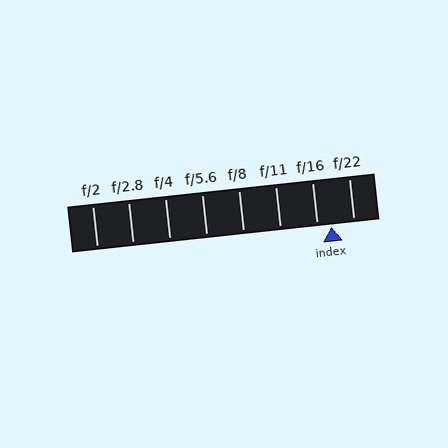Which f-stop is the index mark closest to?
The index mark is closest to f/16.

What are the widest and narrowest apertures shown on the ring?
The widest aperture shown is f/2 and the narrowest is f/22.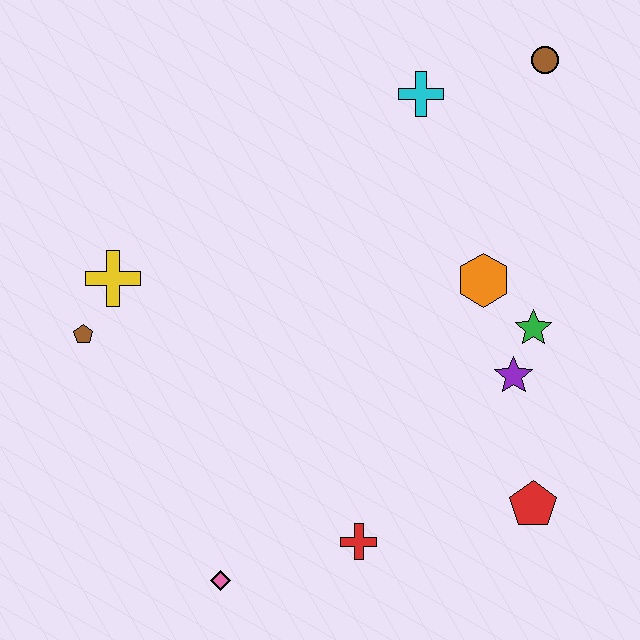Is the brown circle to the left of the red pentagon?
No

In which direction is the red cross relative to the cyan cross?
The red cross is below the cyan cross.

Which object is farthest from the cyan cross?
The pink diamond is farthest from the cyan cross.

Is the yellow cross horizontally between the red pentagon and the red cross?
No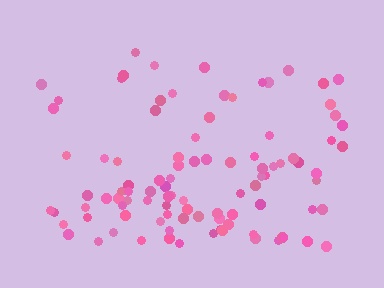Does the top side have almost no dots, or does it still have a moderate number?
Still a moderate number, just noticeably fewer than the bottom.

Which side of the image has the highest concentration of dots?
The bottom.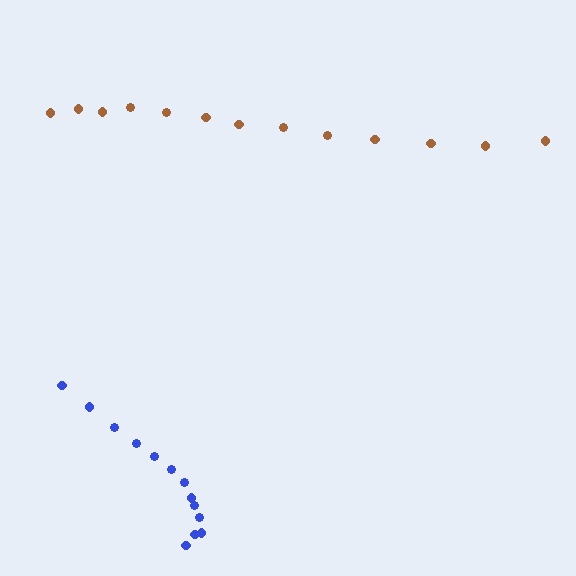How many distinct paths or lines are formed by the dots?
There are 2 distinct paths.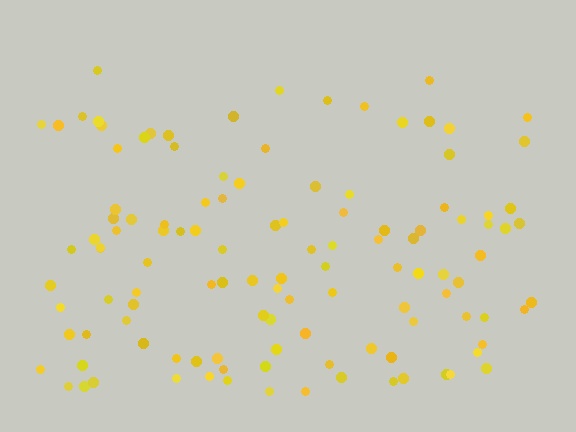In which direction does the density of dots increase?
From top to bottom, with the bottom side densest.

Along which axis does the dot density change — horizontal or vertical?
Vertical.